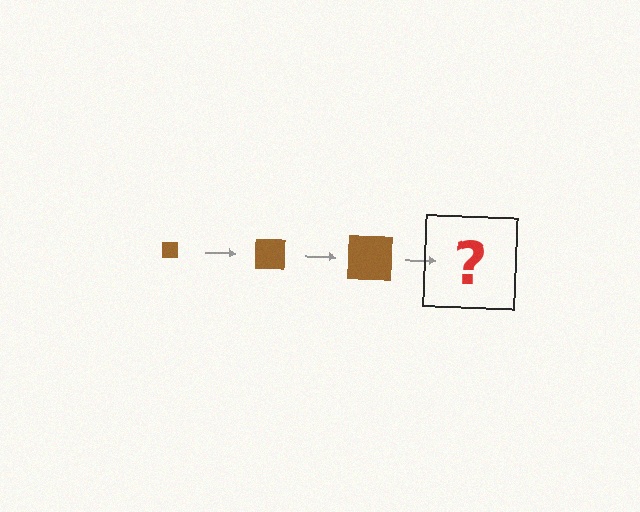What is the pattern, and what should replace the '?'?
The pattern is that the square gets progressively larger each step. The '?' should be a brown square, larger than the previous one.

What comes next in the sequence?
The next element should be a brown square, larger than the previous one.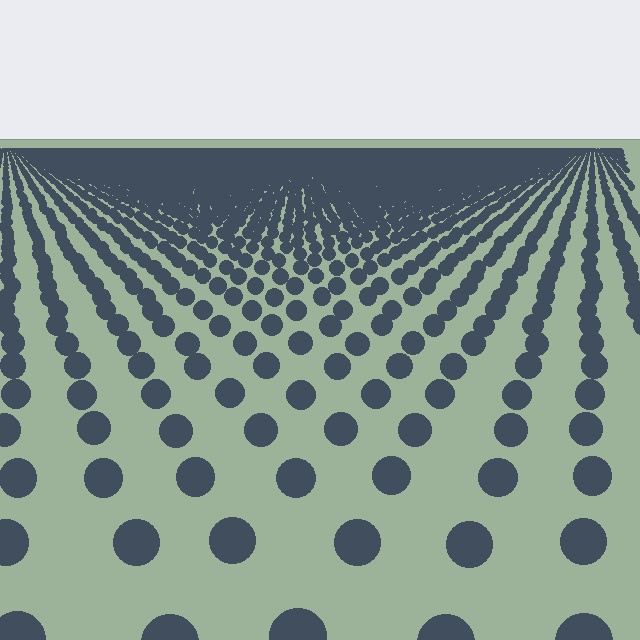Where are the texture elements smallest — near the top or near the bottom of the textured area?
Near the top.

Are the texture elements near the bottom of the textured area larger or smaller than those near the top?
Larger. Near the bottom, elements are closer to the viewer and appear at a bigger on-screen size.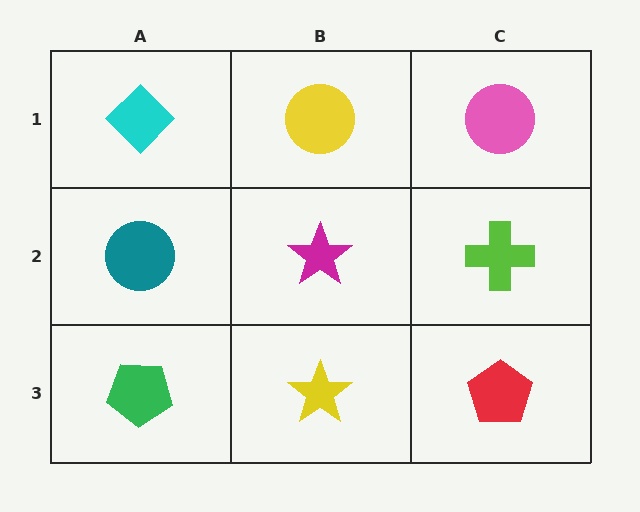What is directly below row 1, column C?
A lime cross.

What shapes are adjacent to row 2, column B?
A yellow circle (row 1, column B), a yellow star (row 3, column B), a teal circle (row 2, column A), a lime cross (row 2, column C).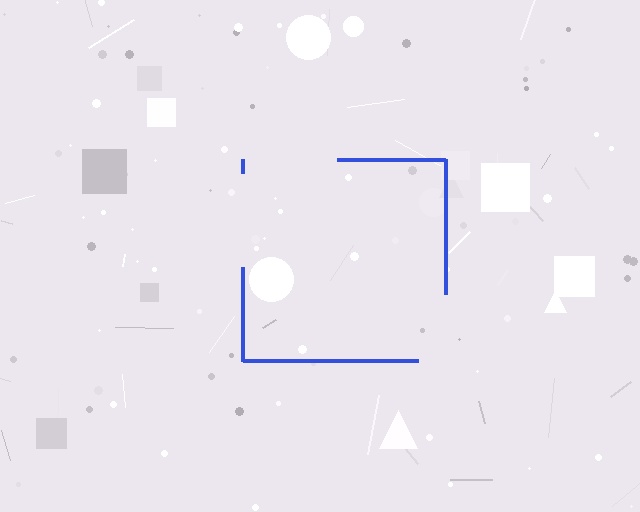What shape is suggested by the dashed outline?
The dashed outline suggests a square.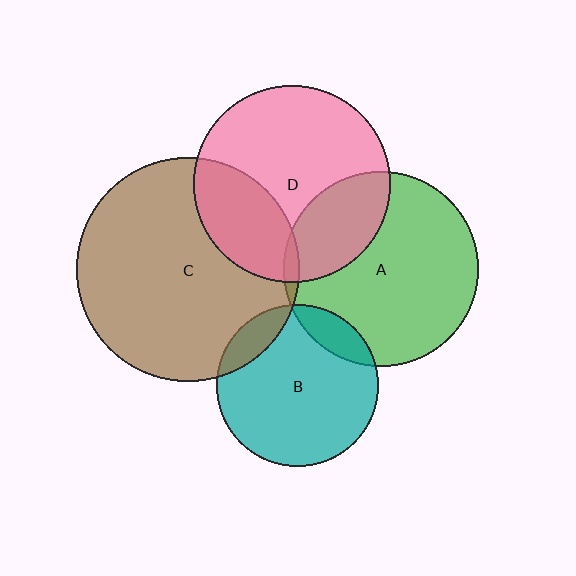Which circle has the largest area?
Circle C (brown).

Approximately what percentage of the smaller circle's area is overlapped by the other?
Approximately 30%.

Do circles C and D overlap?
Yes.